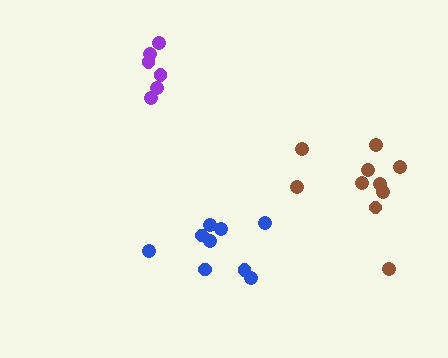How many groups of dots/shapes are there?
There are 3 groups.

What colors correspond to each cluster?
The clusters are colored: blue, purple, brown.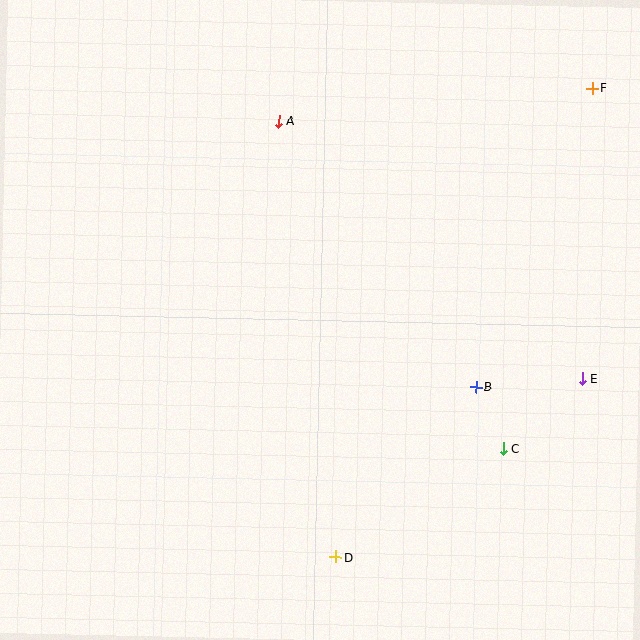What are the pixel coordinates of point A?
Point A is at (279, 121).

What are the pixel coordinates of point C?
Point C is at (503, 449).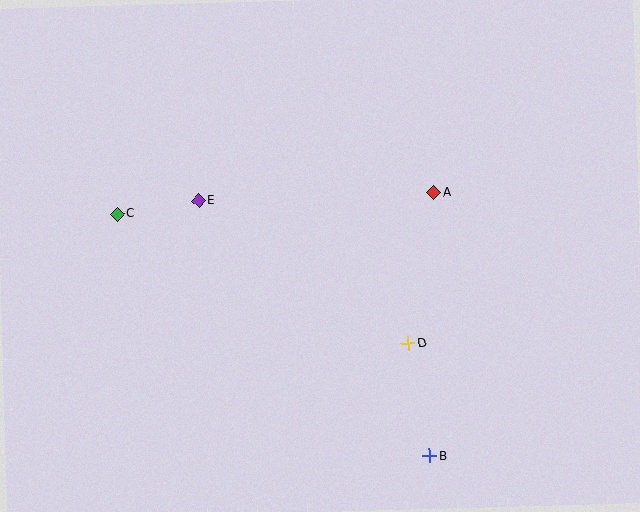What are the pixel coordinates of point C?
Point C is at (117, 214).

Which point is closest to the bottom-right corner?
Point B is closest to the bottom-right corner.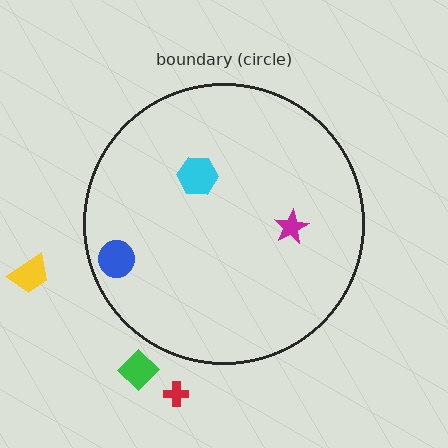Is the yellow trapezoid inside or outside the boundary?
Outside.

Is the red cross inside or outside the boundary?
Outside.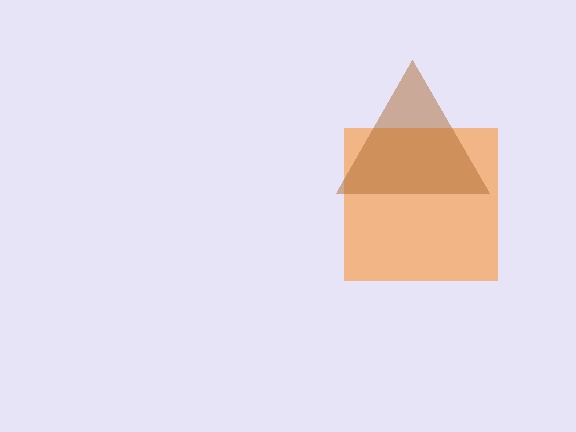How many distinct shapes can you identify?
There are 2 distinct shapes: an orange square, a brown triangle.